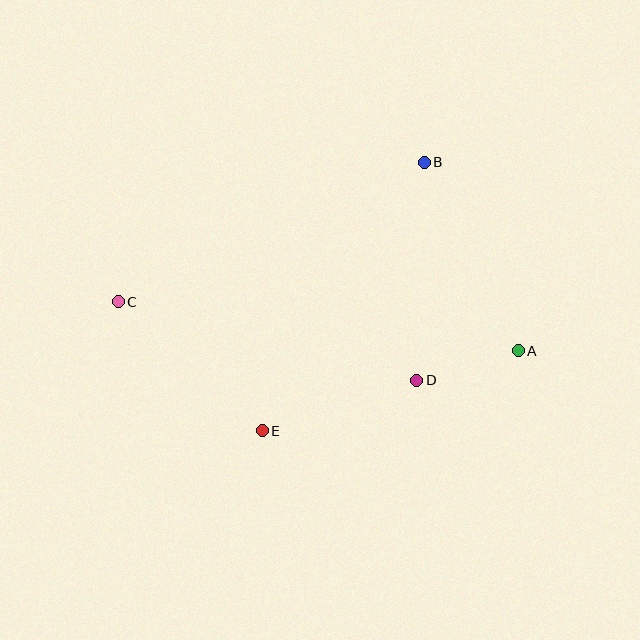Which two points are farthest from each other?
Points A and C are farthest from each other.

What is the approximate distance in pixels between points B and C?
The distance between B and C is approximately 336 pixels.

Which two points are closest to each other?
Points A and D are closest to each other.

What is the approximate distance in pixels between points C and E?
The distance between C and E is approximately 194 pixels.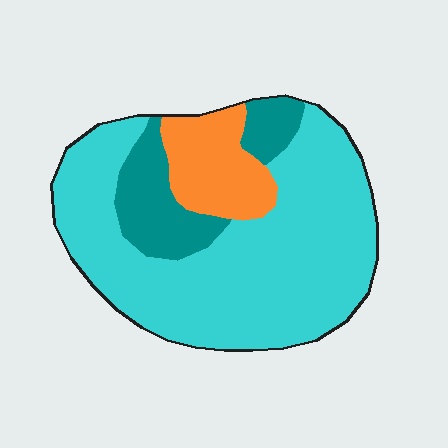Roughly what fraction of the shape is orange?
Orange takes up less than a sixth of the shape.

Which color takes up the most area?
Cyan, at roughly 70%.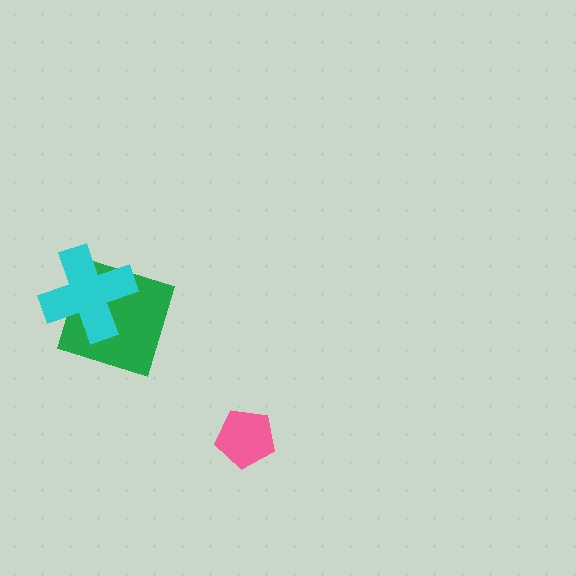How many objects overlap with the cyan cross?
1 object overlaps with the cyan cross.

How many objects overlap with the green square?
1 object overlaps with the green square.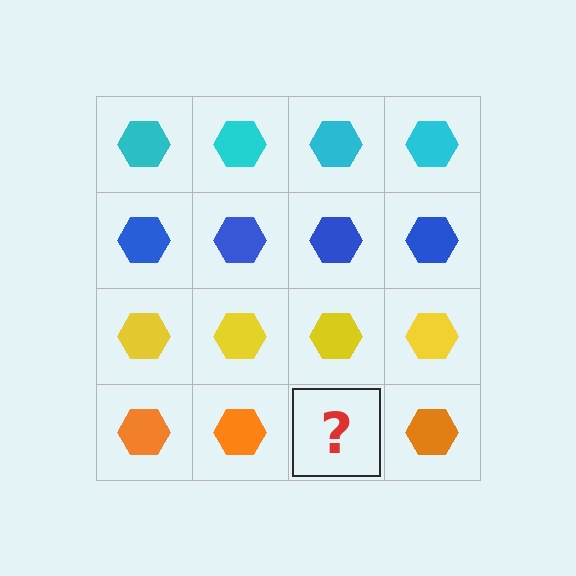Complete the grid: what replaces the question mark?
The question mark should be replaced with an orange hexagon.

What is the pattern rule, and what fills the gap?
The rule is that each row has a consistent color. The gap should be filled with an orange hexagon.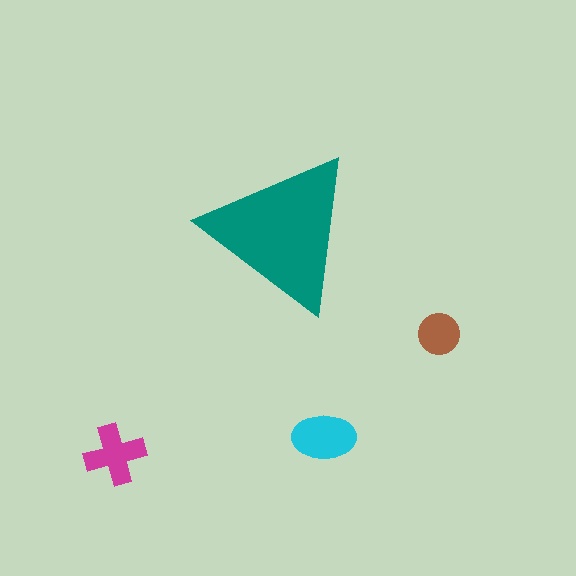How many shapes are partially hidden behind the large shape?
0 shapes are partially hidden.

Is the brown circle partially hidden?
No, the brown circle is fully visible.